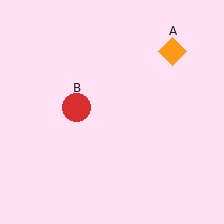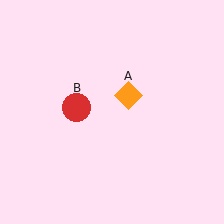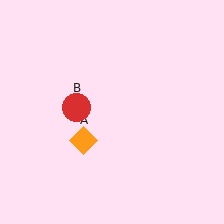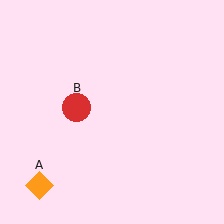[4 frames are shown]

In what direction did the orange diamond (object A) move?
The orange diamond (object A) moved down and to the left.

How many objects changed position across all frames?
1 object changed position: orange diamond (object A).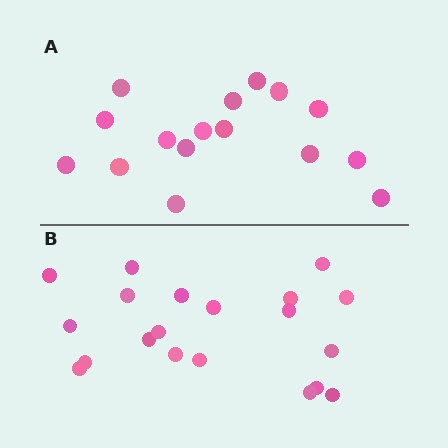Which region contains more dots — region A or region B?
Region B (the bottom region) has more dots.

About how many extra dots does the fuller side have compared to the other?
Region B has about 4 more dots than region A.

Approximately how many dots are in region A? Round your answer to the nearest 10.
About 20 dots. (The exact count is 16, which rounds to 20.)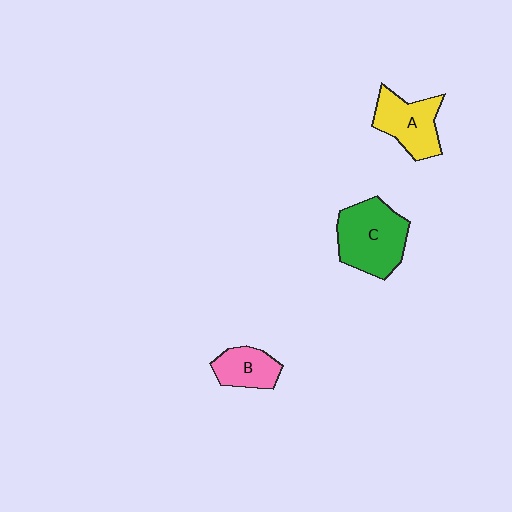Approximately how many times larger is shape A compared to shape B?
Approximately 1.4 times.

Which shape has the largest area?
Shape C (green).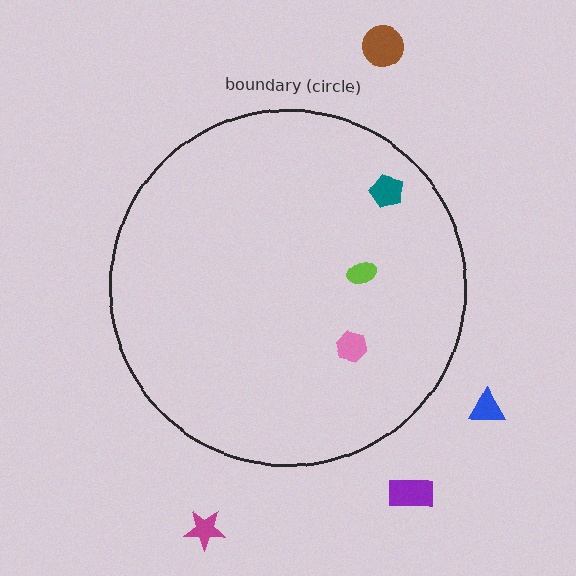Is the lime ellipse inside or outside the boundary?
Inside.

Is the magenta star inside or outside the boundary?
Outside.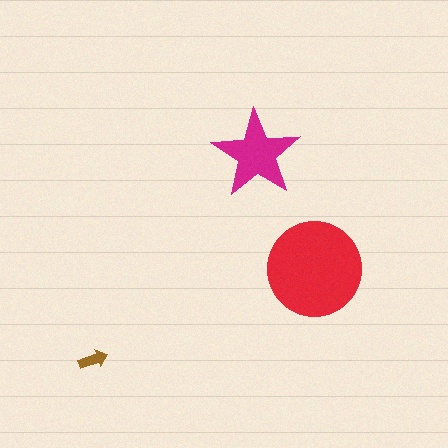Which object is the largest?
The red circle.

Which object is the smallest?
The brown arrow.